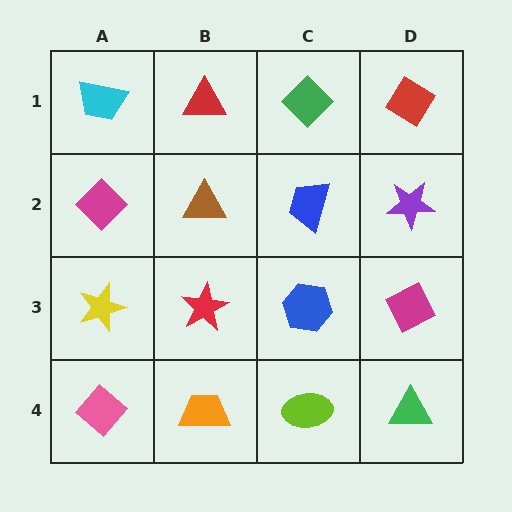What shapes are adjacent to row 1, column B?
A brown triangle (row 2, column B), a cyan trapezoid (row 1, column A), a green diamond (row 1, column C).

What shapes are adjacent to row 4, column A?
A yellow star (row 3, column A), an orange trapezoid (row 4, column B).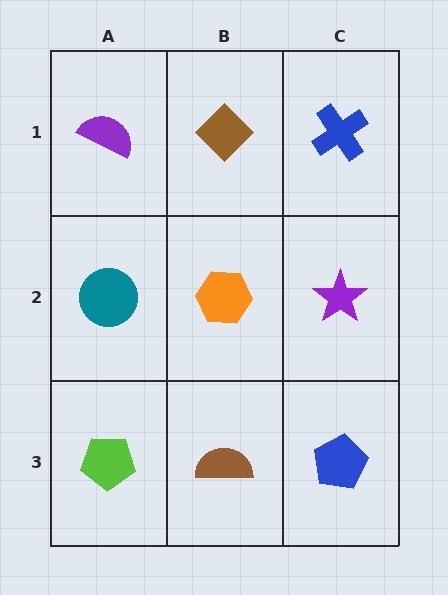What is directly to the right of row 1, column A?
A brown diamond.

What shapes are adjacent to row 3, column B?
An orange hexagon (row 2, column B), a lime pentagon (row 3, column A), a blue pentagon (row 3, column C).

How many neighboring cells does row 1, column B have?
3.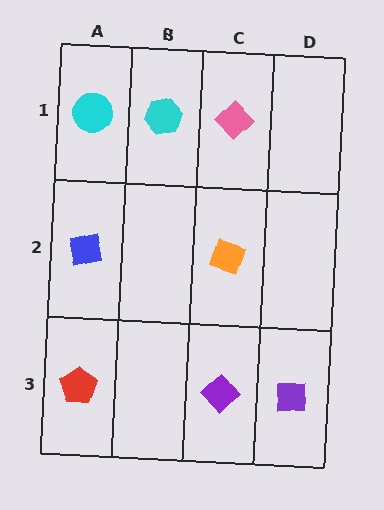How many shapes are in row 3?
3 shapes.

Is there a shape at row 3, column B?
No, that cell is empty.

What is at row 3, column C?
A purple diamond.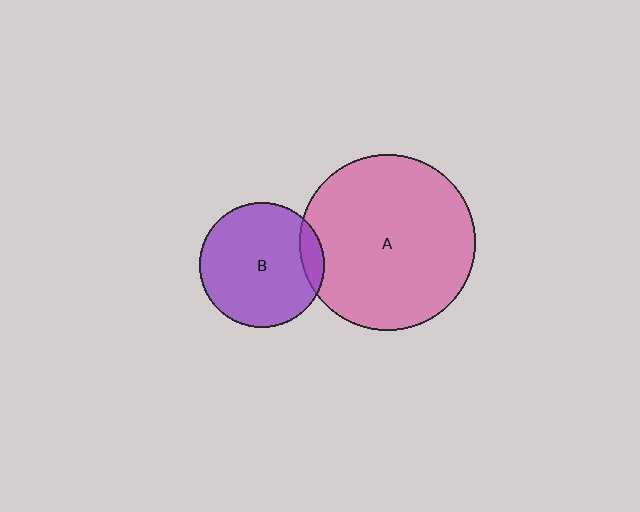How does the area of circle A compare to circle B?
Approximately 2.0 times.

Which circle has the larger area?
Circle A (pink).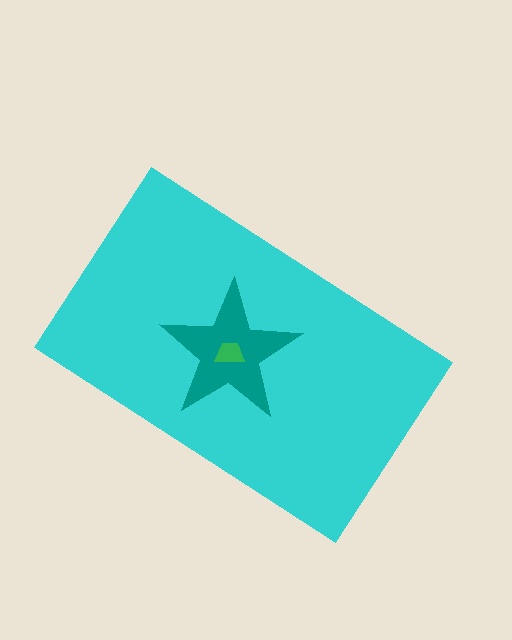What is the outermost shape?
The cyan rectangle.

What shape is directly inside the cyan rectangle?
The teal star.